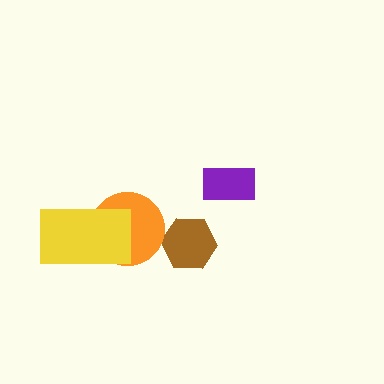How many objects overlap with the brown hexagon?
0 objects overlap with the brown hexagon.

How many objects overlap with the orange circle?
1 object overlaps with the orange circle.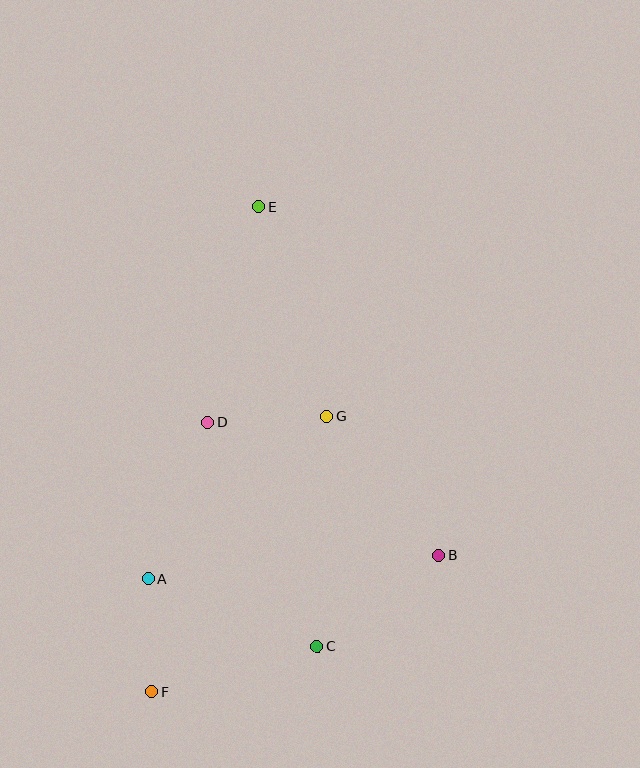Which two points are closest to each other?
Points A and F are closest to each other.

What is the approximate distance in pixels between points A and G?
The distance between A and G is approximately 242 pixels.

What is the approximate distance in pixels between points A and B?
The distance between A and B is approximately 291 pixels.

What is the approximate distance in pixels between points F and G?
The distance between F and G is approximately 326 pixels.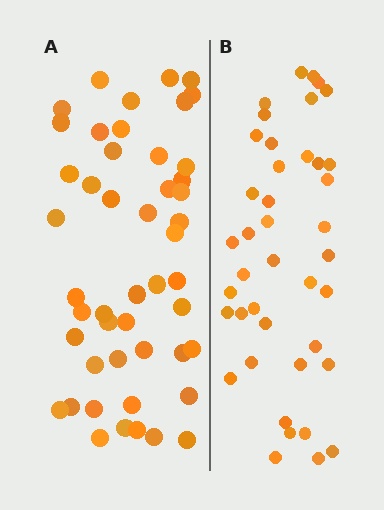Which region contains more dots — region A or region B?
Region A (the left region) has more dots.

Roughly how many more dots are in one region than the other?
Region A has roughly 8 or so more dots than region B.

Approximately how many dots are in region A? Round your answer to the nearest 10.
About 50 dots. (The exact count is 48, which rounds to 50.)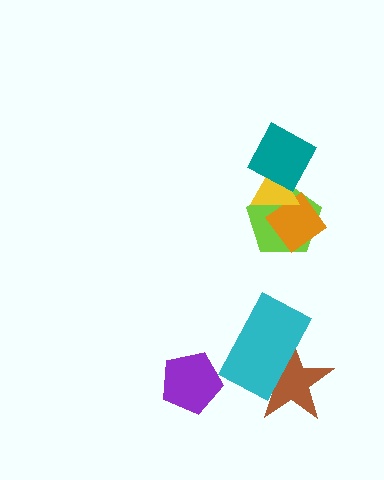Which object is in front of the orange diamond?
The yellow triangle is in front of the orange diamond.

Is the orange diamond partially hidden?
Yes, it is partially covered by another shape.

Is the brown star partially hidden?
Yes, it is partially covered by another shape.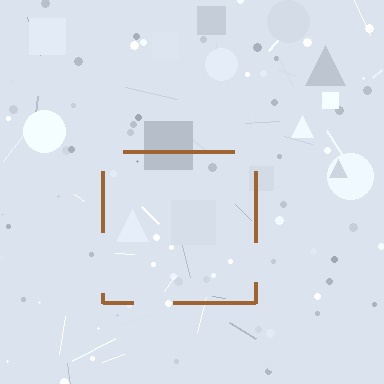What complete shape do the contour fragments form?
The contour fragments form a square.